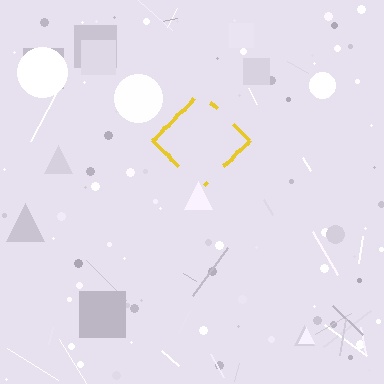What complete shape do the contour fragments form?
The contour fragments form a diamond.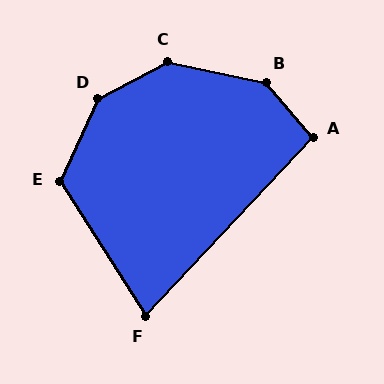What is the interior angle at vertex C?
Approximately 140 degrees (obtuse).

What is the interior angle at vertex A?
Approximately 97 degrees (obtuse).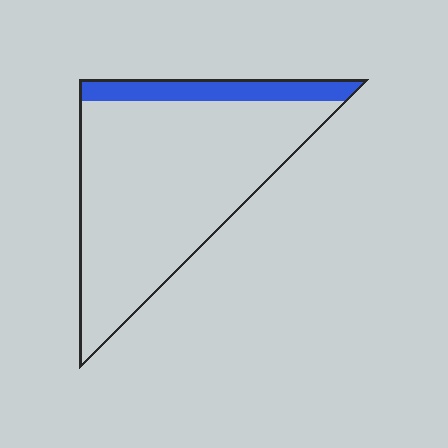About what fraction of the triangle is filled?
About one eighth (1/8).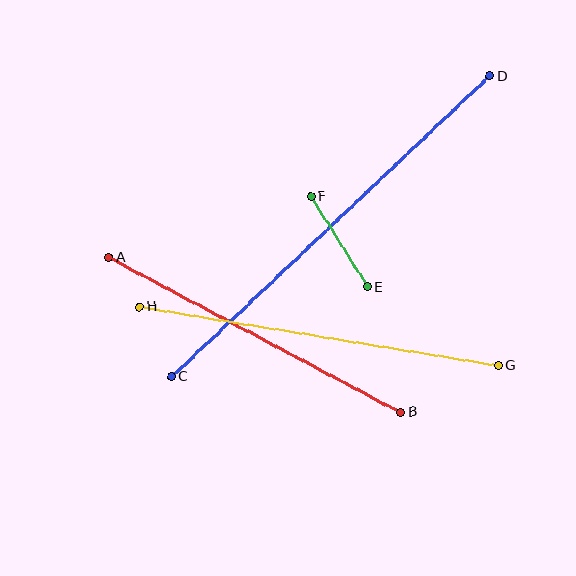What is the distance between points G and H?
The distance is approximately 364 pixels.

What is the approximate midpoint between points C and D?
The midpoint is at approximately (331, 226) pixels.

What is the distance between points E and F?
The distance is approximately 107 pixels.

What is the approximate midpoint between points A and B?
The midpoint is at approximately (254, 335) pixels.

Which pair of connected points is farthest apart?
Points C and D are farthest apart.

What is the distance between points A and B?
The distance is approximately 331 pixels.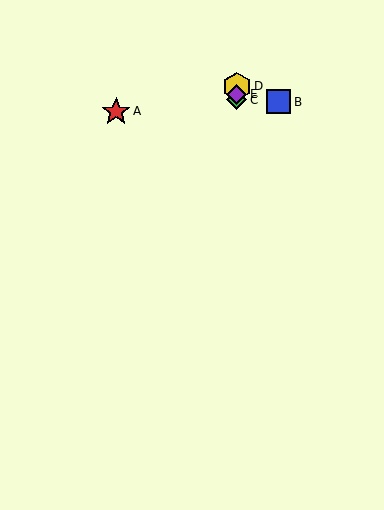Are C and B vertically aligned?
No, C is at x≈237 and B is at x≈279.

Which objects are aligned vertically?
Objects C, D, E are aligned vertically.